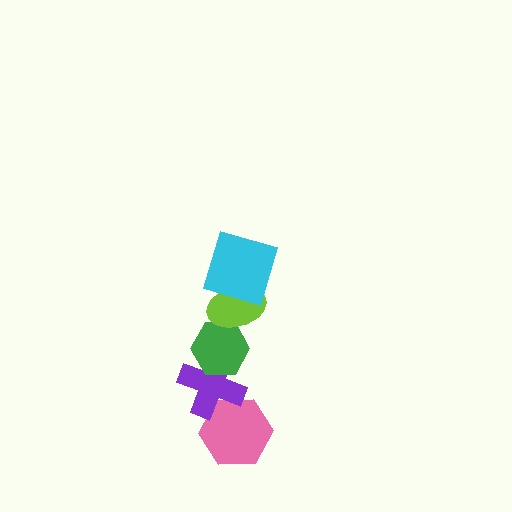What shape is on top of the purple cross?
The green hexagon is on top of the purple cross.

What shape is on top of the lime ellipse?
The cyan square is on top of the lime ellipse.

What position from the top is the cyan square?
The cyan square is 1st from the top.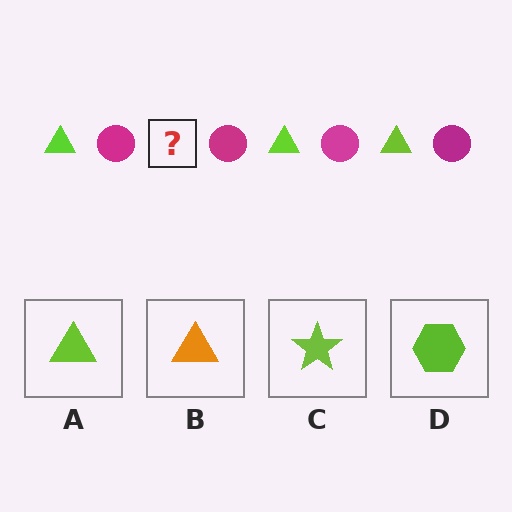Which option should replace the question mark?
Option A.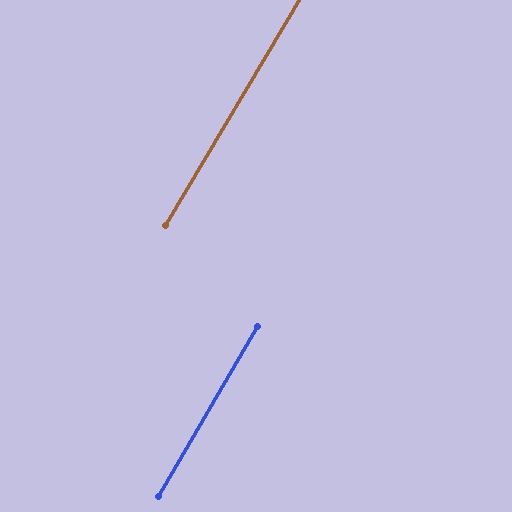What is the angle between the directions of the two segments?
Approximately 1 degree.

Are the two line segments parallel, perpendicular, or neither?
Parallel — their directions differ by only 0.6°.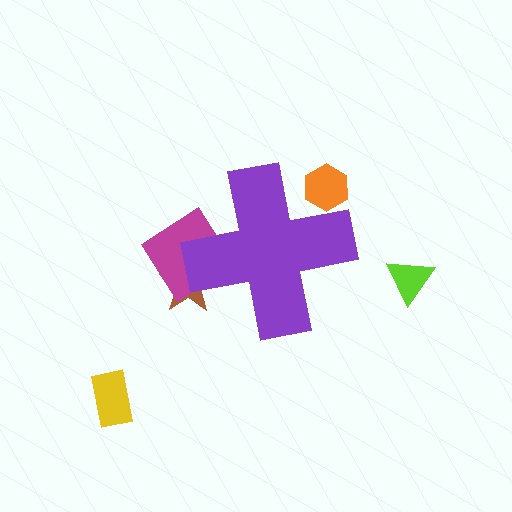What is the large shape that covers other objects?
A purple cross.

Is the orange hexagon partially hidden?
Yes, the orange hexagon is partially hidden behind the purple cross.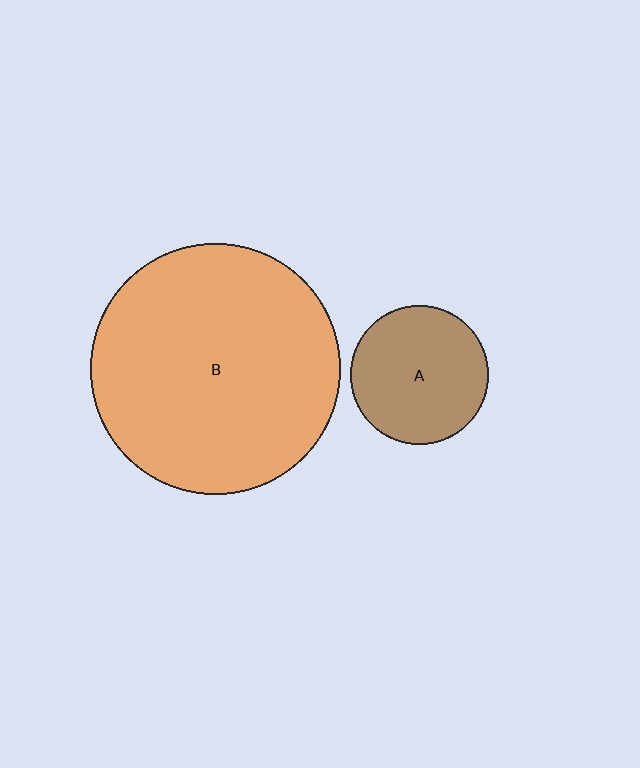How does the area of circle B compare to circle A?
Approximately 3.3 times.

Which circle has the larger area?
Circle B (orange).